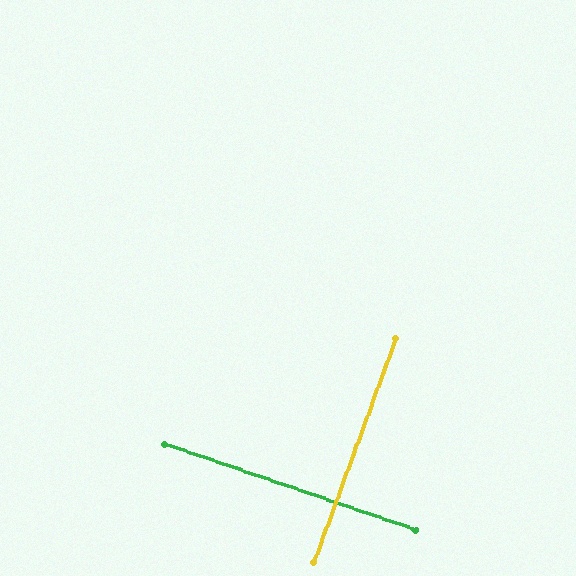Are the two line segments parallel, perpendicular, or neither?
Perpendicular — they meet at approximately 89°.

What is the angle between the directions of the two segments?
Approximately 89 degrees.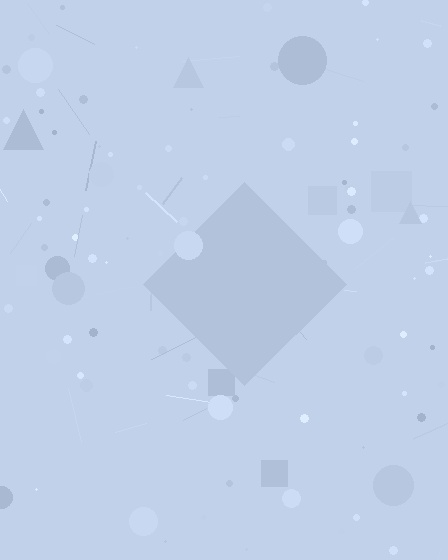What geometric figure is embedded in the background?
A diamond is embedded in the background.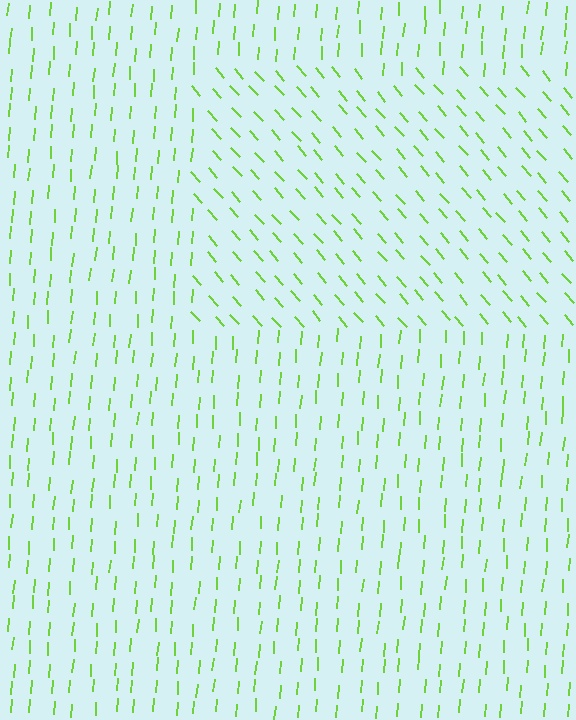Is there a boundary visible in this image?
Yes, there is a texture boundary formed by a change in line orientation.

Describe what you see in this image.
The image is filled with small lime line segments. A rectangle region in the image has lines oriented differently from the surrounding lines, creating a visible texture boundary.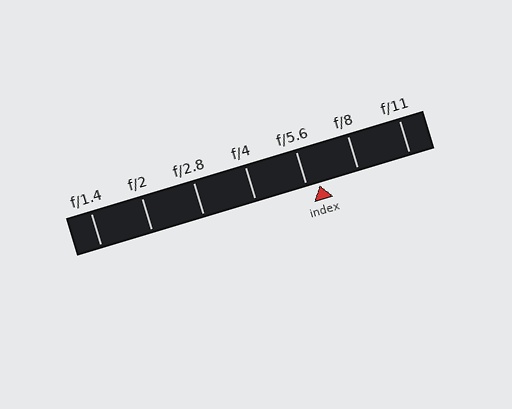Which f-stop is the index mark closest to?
The index mark is closest to f/5.6.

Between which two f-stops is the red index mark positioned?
The index mark is between f/5.6 and f/8.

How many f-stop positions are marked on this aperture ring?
There are 7 f-stop positions marked.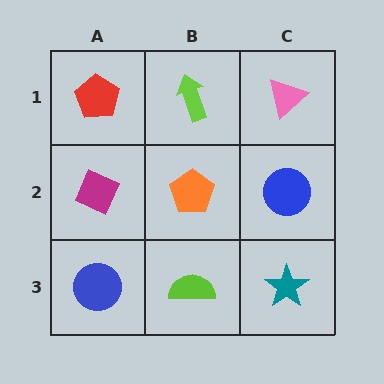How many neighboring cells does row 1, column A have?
2.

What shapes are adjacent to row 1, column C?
A blue circle (row 2, column C), a lime arrow (row 1, column B).